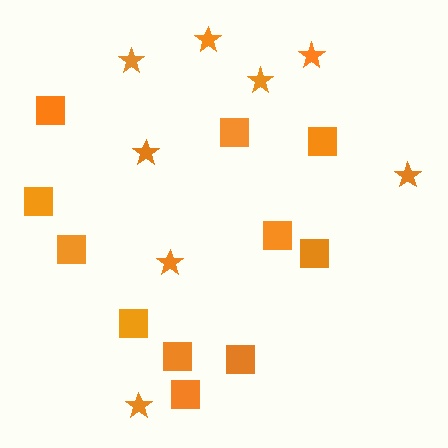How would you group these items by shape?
There are 2 groups: one group of stars (8) and one group of squares (11).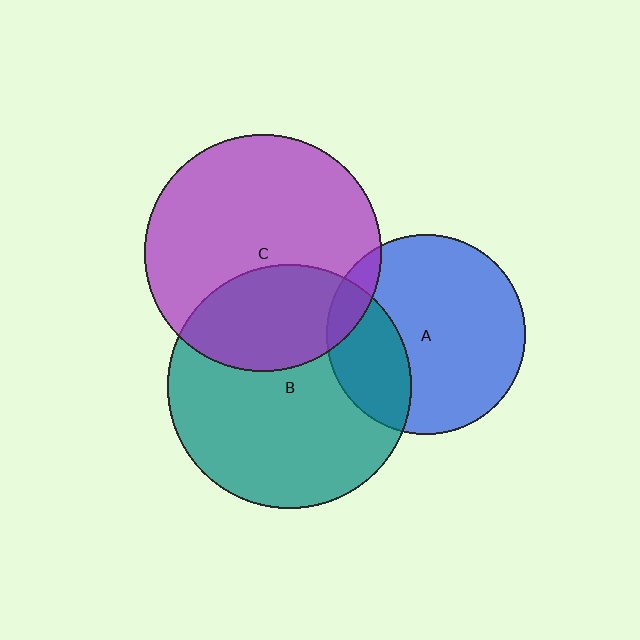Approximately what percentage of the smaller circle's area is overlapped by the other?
Approximately 30%.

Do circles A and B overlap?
Yes.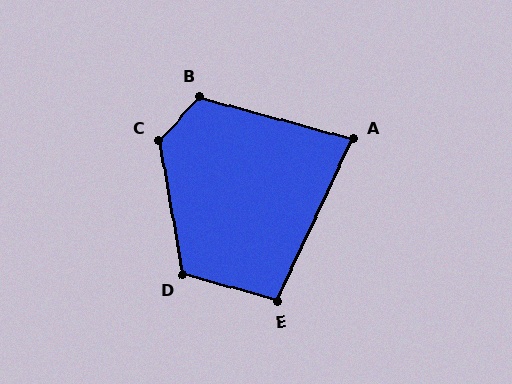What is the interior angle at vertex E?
Approximately 100 degrees (obtuse).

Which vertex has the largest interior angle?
C, at approximately 126 degrees.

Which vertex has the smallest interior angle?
A, at approximately 80 degrees.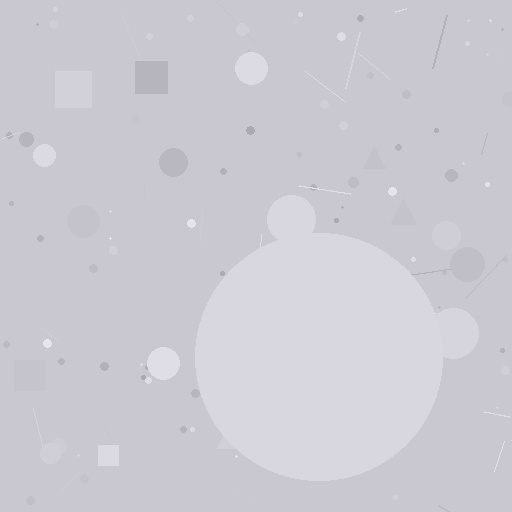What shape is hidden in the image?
A circle is hidden in the image.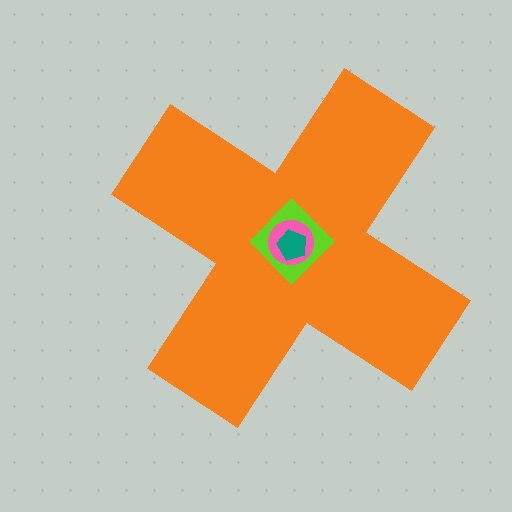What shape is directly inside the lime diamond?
The pink circle.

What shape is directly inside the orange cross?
The lime diamond.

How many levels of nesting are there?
4.